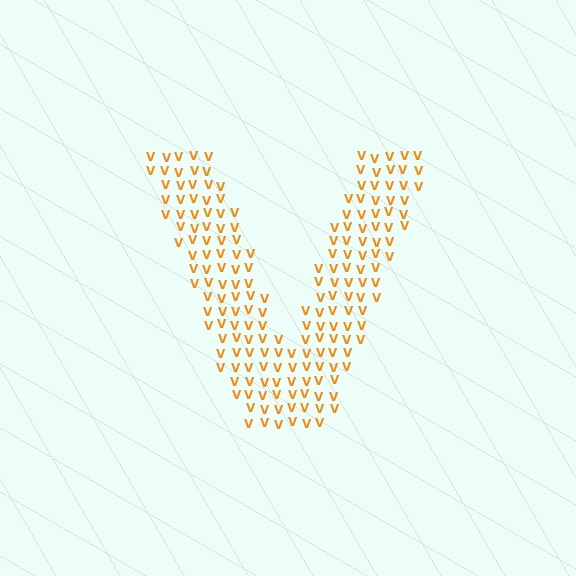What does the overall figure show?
The overall figure shows the letter V.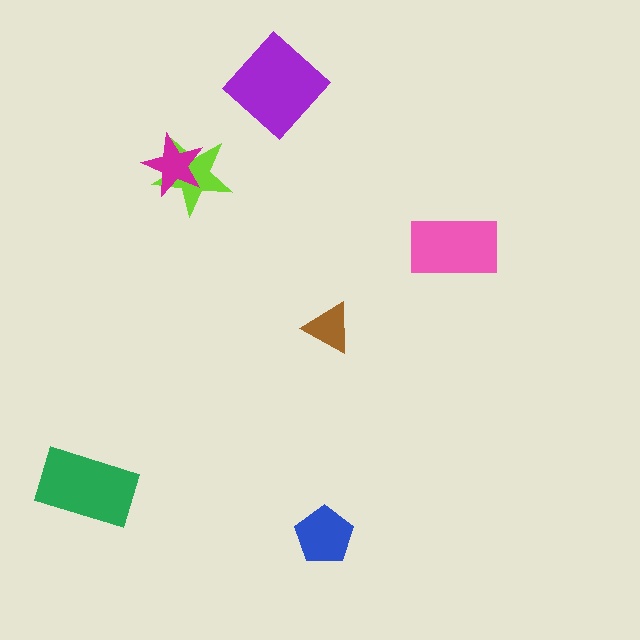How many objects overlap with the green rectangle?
0 objects overlap with the green rectangle.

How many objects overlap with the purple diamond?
0 objects overlap with the purple diamond.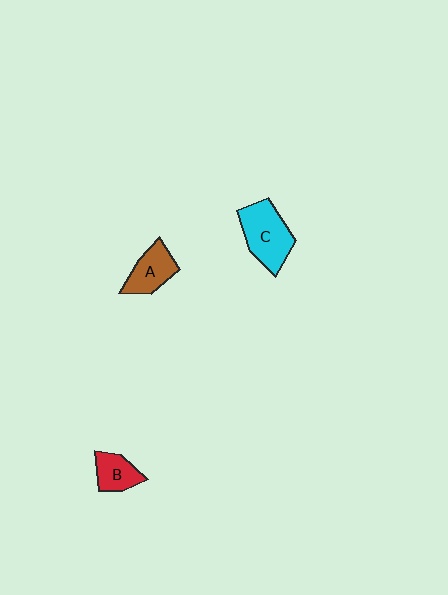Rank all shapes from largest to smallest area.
From largest to smallest: C (cyan), A (brown), B (red).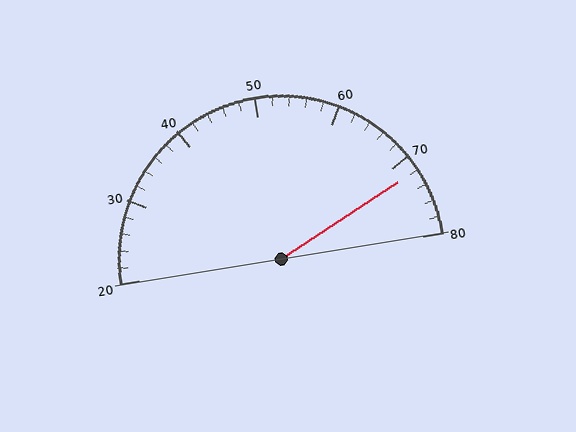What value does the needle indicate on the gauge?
The needle indicates approximately 72.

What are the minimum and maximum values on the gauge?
The gauge ranges from 20 to 80.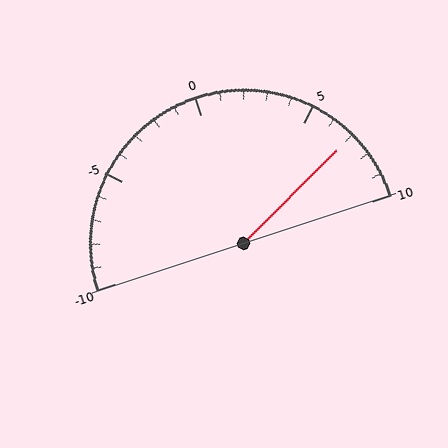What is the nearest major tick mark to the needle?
The nearest major tick mark is 5.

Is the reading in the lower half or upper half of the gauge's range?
The reading is in the upper half of the range (-10 to 10).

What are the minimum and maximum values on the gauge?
The gauge ranges from -10 to 10.